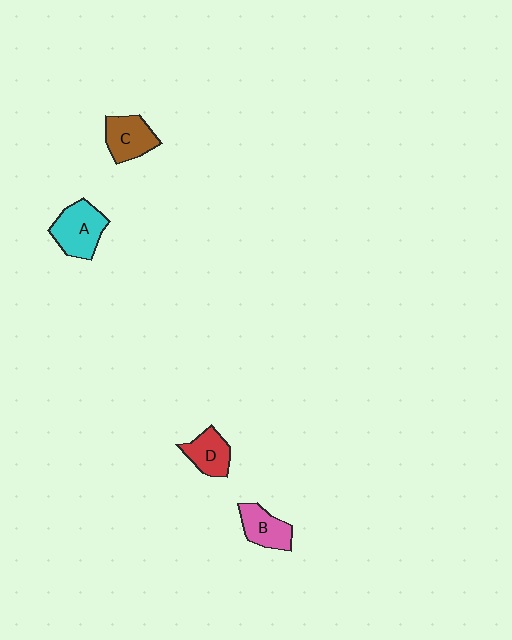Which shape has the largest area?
Shape A (cyan).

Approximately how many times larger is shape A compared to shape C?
Approximately 1.2 times.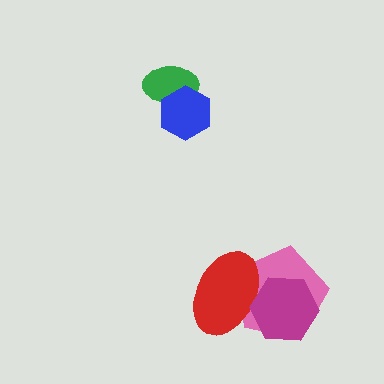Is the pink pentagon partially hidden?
Yes, it is partially covered by another shape.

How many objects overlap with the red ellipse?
2 objects overlap with the red ellipse.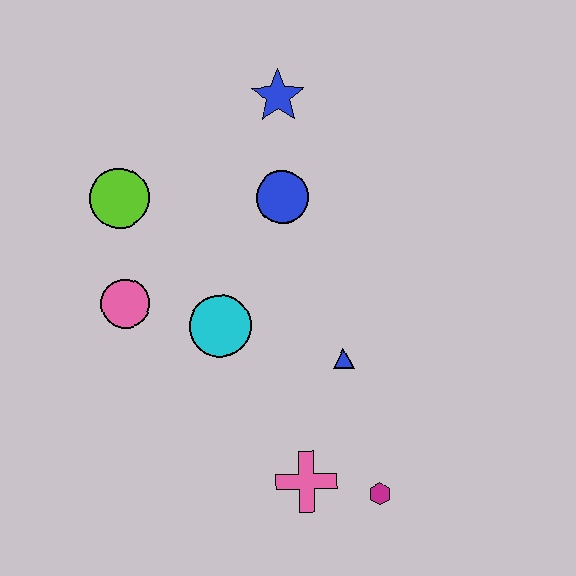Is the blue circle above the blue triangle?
Yes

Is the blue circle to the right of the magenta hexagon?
No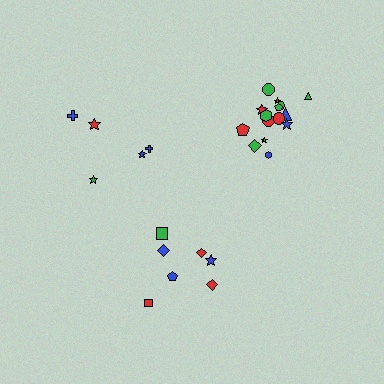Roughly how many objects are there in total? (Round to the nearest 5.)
Roughly 25 objects in total.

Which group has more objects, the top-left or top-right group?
The top-right group.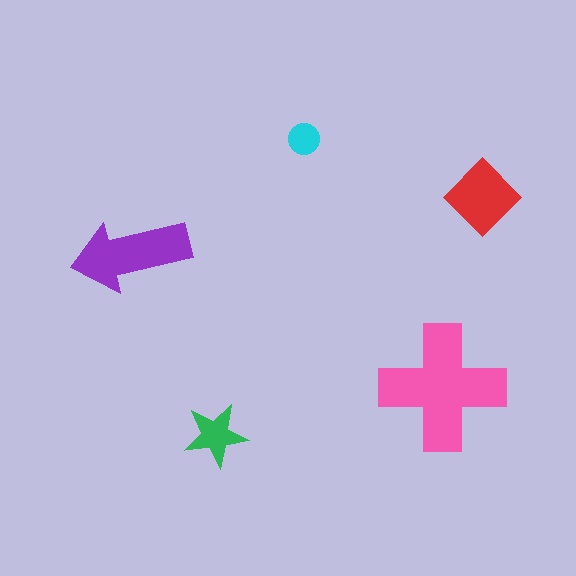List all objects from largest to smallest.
The pink cross, the purple arrow, the red diamond, the green star, the cyan circle.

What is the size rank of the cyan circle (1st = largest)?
5th.